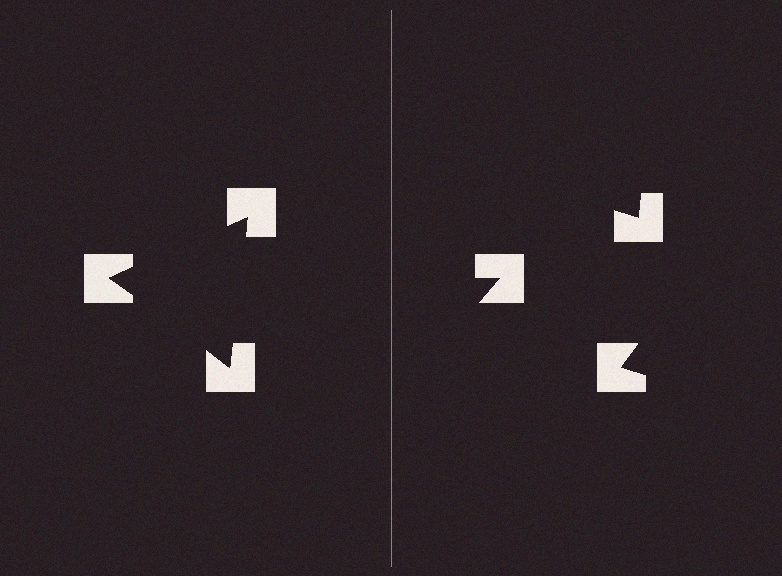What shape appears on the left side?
An illusory triangle.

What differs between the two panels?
The notched squares are positioned identically on both sides; only the wedge orientations differ. On the left they align to a triangle; on the right they are misaligned.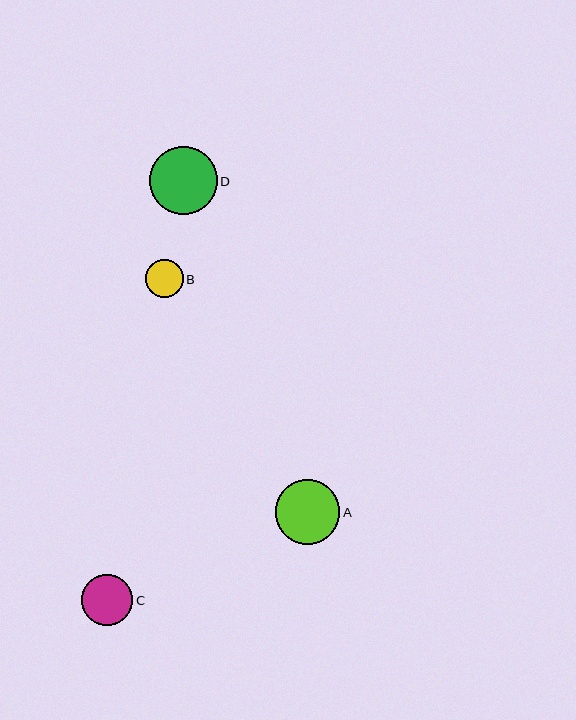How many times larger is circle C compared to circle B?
Circle C is approximately 1.3 times the size of circle B.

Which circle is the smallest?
Circle B is the smallest with a size of approximately 38 pixels.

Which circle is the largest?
Circle D is the largest with a size of approximately 68 pixels.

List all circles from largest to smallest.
From largest to smallest: D, A, C, B.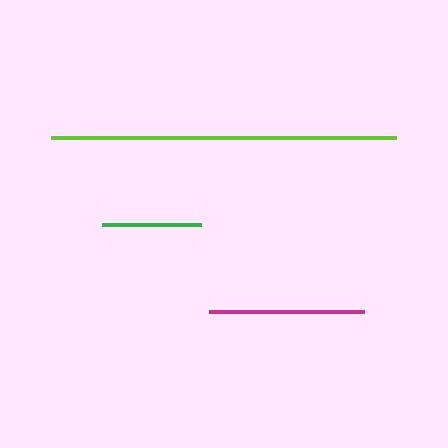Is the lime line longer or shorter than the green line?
The lime line is longer than the green line.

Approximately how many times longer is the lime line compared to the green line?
The lime line is approximately 3.5 times the length of the green line.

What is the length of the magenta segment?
The magenta segment is approximately 155 pixels long.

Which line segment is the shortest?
The green line is the shortest at approximately 100 pixels.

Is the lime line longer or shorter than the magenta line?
The lime line is longer than the magenta line.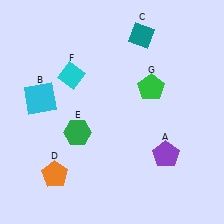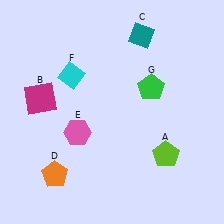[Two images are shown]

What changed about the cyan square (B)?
In Image 1, B is cyan. In Image 2, it changed to magenta.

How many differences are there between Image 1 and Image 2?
There are 3 differences between the two images.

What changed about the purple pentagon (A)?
In Image 1, A is purple. In Image 2, it changed to lime.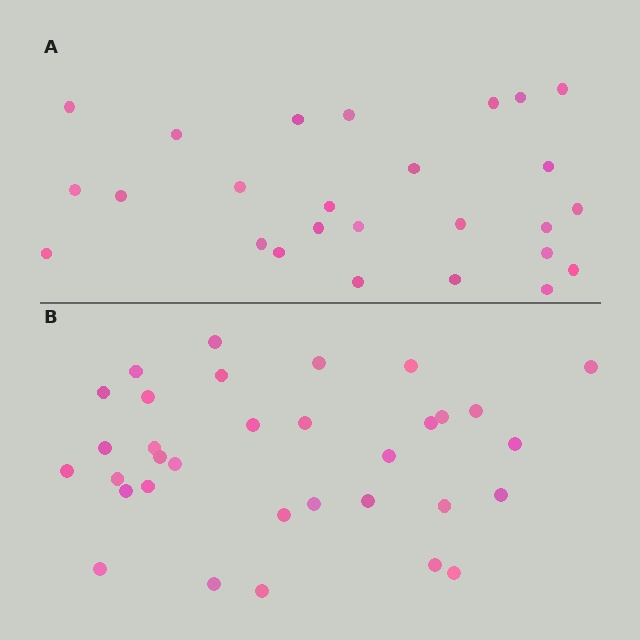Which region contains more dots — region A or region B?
Region B (the bottom region) has more dots.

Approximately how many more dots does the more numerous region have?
Region B has roughly 8 or so more dots than region A.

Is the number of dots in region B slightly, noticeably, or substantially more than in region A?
Region B has noticeably more, but not dramatically so. The ratio is roughly 1.3 to 1.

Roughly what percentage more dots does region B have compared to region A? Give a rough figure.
About 25% more.